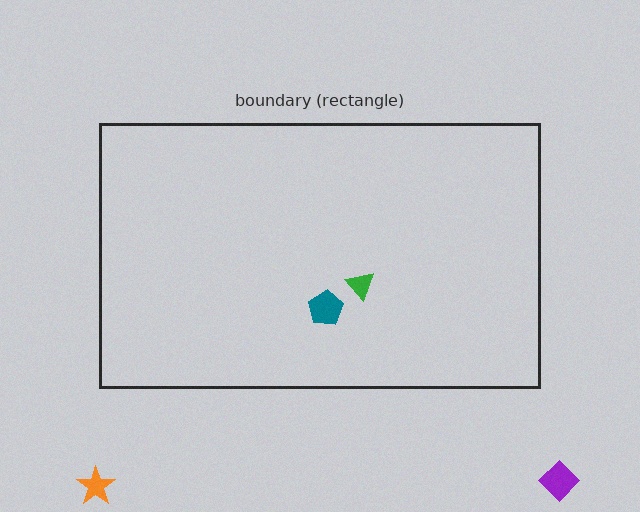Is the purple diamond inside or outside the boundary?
Outside.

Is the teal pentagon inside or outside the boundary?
Inside.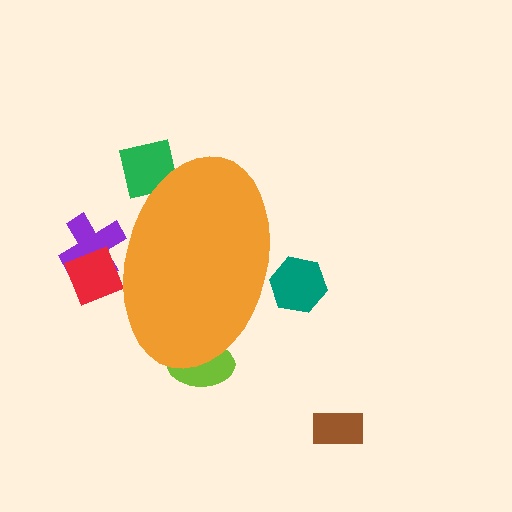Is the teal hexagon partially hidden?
Yes, the teal hexagon is partially hidden behind the orange ellipse.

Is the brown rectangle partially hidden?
No, the brown rectangle is fully visible.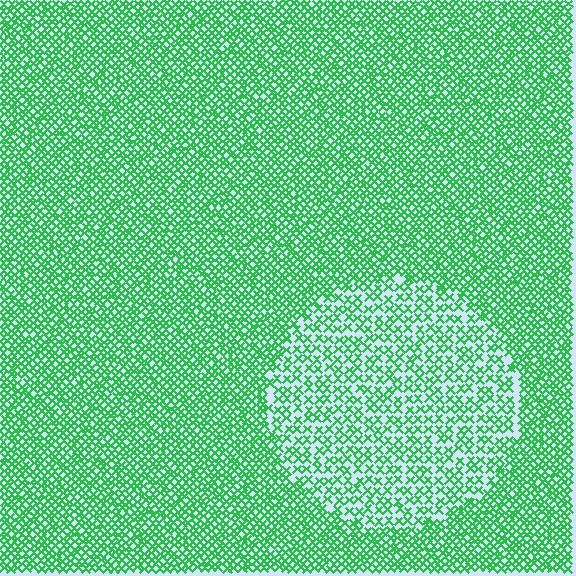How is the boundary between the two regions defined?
The boundary is defined by a change in element density (approximately 1.9x ratio). All elements are the same color, size, and shape.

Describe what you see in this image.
The image contains small green elements arranged at two different densities. A circle-shaped region is visible where the elements are less densely packed than the surrounding area.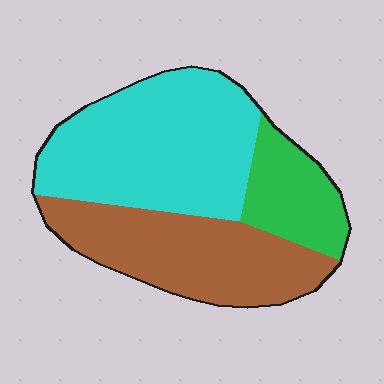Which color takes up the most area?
Cyan, at roughly 45%.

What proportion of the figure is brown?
Brown takes up about three eighths (3/8) of the figure.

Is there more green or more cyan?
Cyan.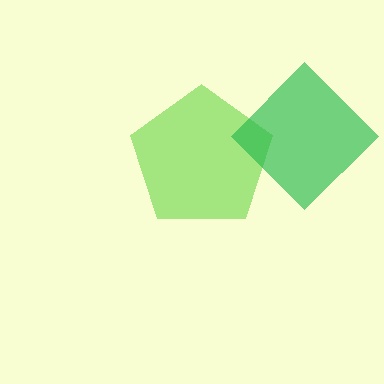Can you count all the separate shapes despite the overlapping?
Yes, there are 2 separate shapes.